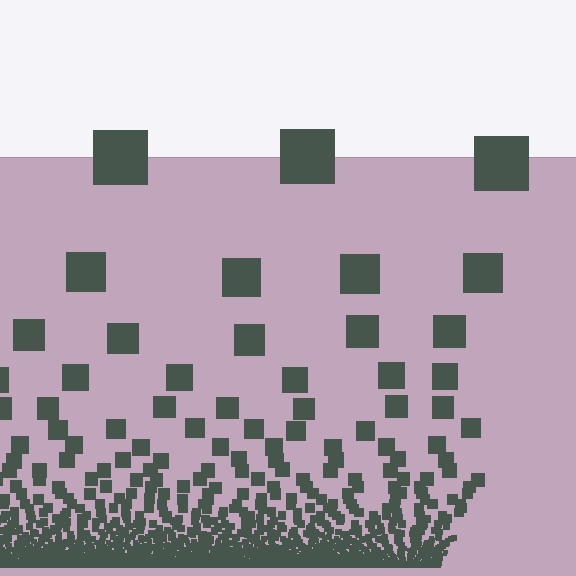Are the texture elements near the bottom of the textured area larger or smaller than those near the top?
Smaller. The gradient is inverted — elements near the bottom are smaller and denser.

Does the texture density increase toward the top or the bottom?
Density increases toward the bottom.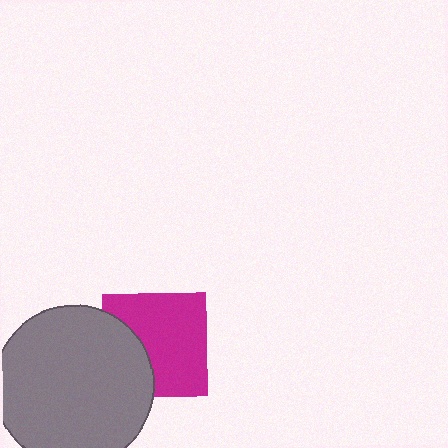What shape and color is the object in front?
The object in front is a gray circle.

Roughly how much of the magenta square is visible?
Most of it is visible (roughly 69%).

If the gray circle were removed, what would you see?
You would see the complete magenta square.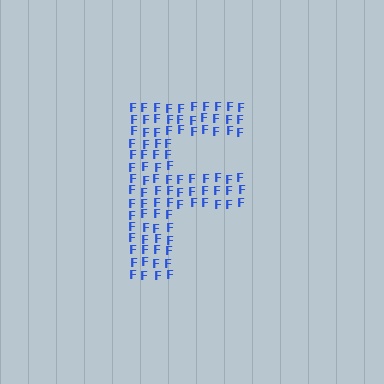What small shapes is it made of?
It is made of small letter F's.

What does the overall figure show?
The overall figure shows the letter F.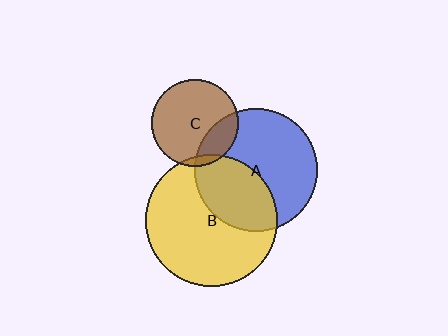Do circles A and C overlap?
Yes.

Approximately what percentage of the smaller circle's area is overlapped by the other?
Approximately 20%.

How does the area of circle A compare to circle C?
Approximately 2.0 times.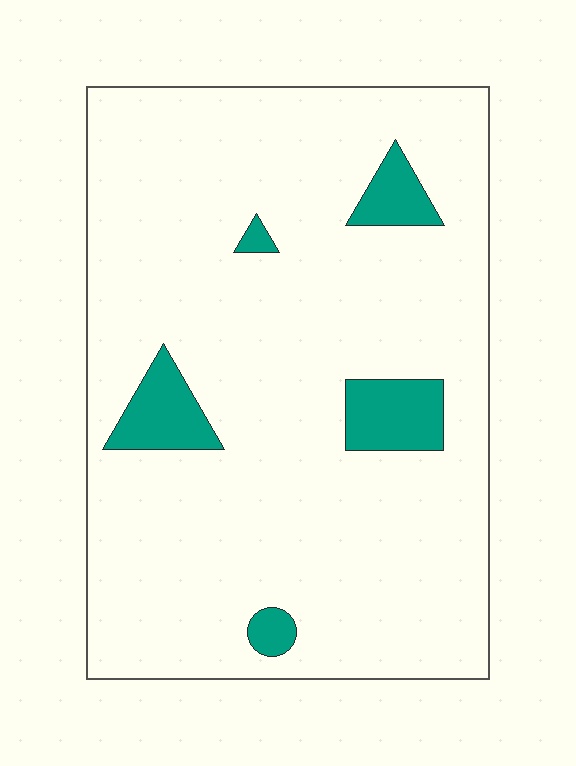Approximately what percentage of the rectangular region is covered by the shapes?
Approximately 10%.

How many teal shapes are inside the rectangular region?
5.